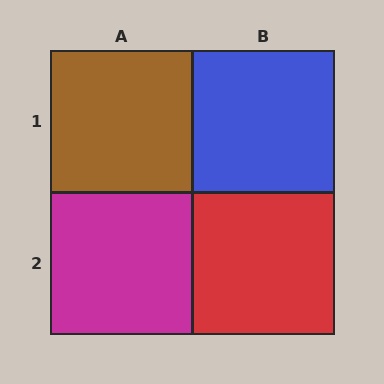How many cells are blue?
1 cell is blue.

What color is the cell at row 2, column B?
Red.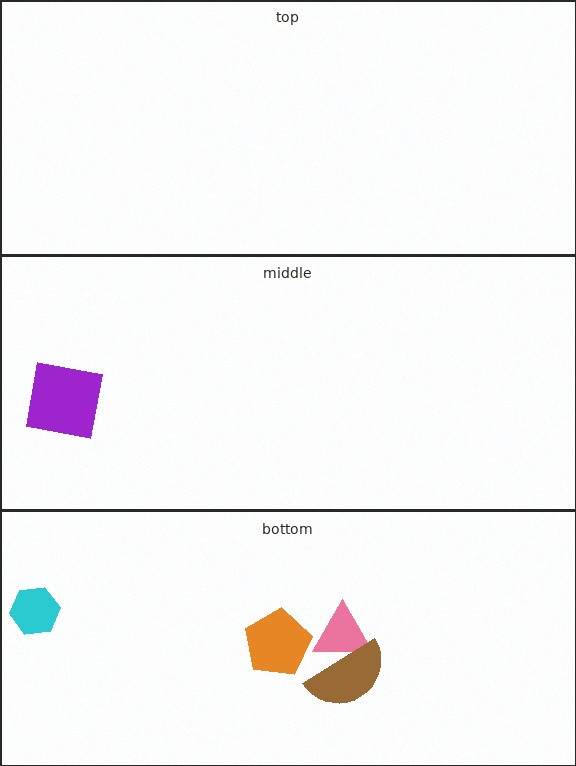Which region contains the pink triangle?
The bottom region.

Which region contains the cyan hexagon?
The bottom region.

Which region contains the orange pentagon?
The bottom region.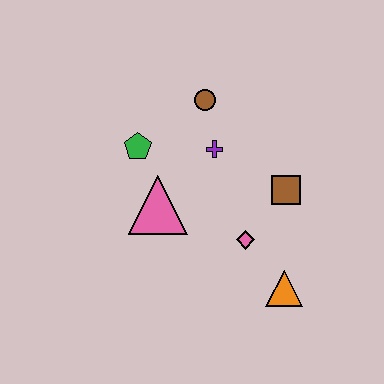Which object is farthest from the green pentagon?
The orange triangle is farthest from the green pentagon.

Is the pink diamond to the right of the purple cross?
Yes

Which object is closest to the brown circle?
The purple cross is closest to the brown circle.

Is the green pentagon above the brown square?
Yes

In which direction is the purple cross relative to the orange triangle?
The purple cross is above the orange triangle.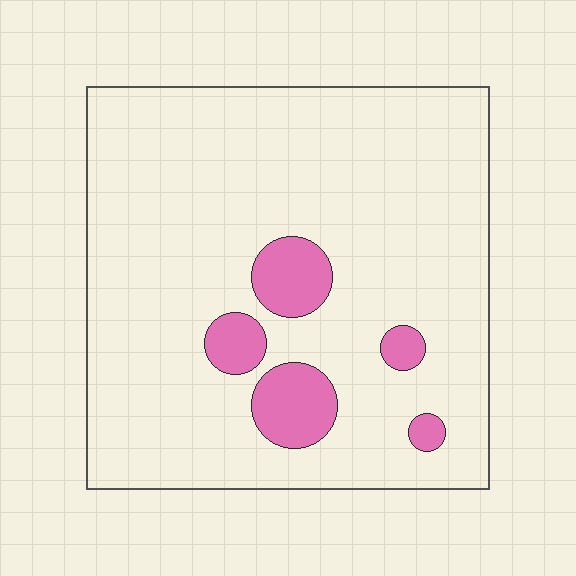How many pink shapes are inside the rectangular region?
5.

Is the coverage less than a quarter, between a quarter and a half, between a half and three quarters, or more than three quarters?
Less than a quarter.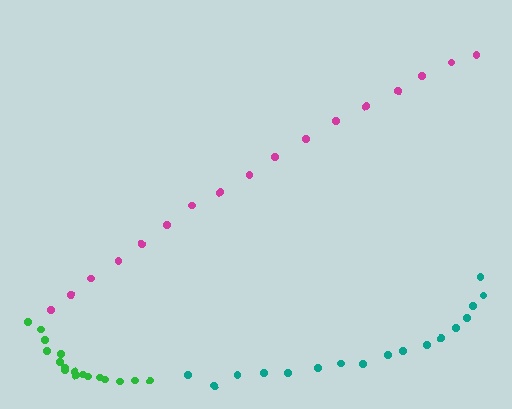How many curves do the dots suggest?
There are 3 distinct paths.